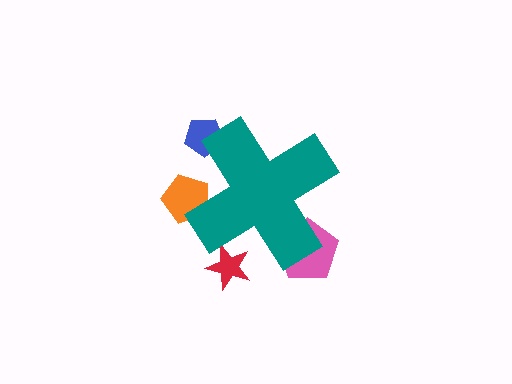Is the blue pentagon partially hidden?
Yes, the blue pentagon is partially hidden behind the teal cross.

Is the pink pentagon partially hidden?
Yes, the pink pentagon is partially hidden behind the teal cross.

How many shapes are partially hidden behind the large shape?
4 shapes are partially hidden.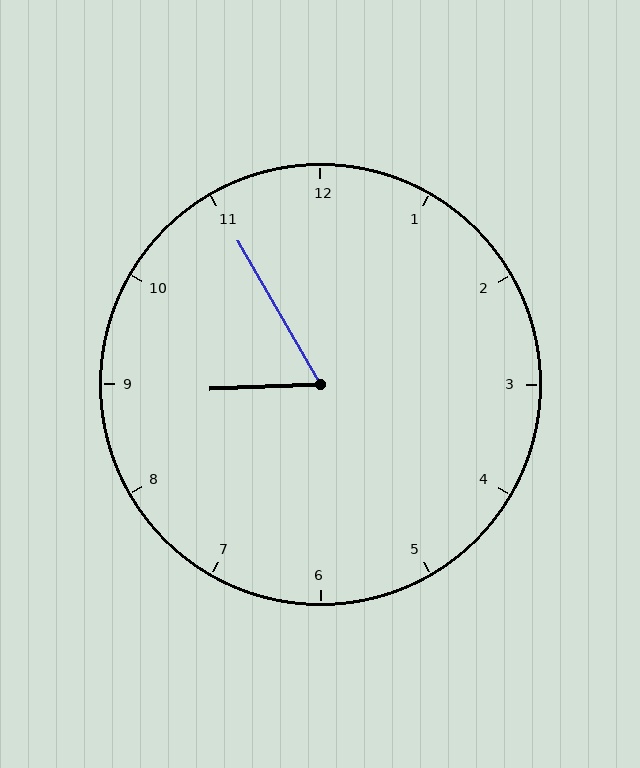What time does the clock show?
8:55.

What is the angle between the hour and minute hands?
Approximately 62 degrees.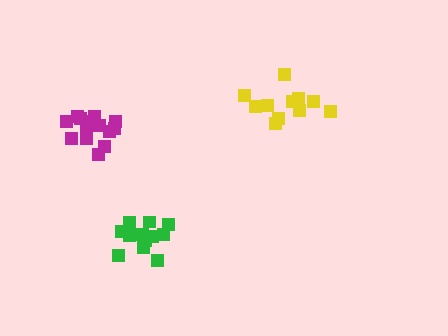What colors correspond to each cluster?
The clusters are colored: magenta, green, yellow.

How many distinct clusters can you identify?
There are 3 distinct clusters.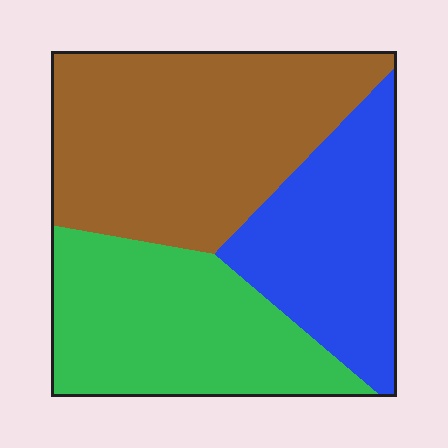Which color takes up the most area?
Brown, at roughly 40%.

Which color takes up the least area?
Blue, at roughly 25%.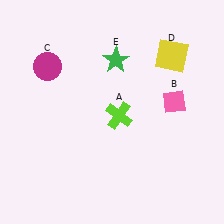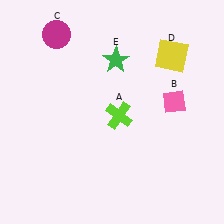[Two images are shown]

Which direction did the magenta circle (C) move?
The magenta circle (C) moved up.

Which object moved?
The magenta circle (C) moved up.